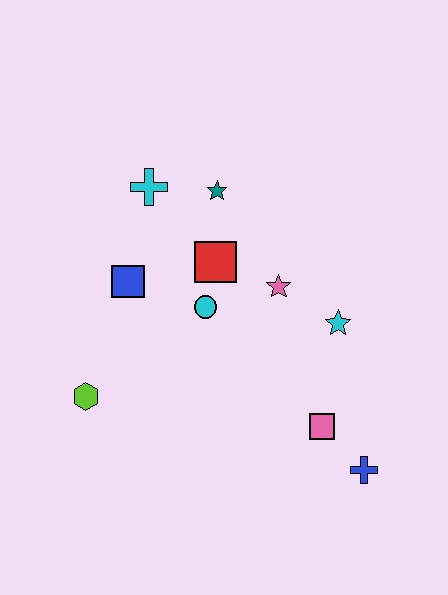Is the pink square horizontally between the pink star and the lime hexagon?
No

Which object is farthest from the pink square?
The cyan cross is farthest from the pink square.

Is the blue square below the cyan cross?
Yes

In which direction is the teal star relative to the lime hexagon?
The teal star is above the lime hexagon.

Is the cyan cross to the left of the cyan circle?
Yes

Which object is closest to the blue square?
The cyan circle is closest to the blue square.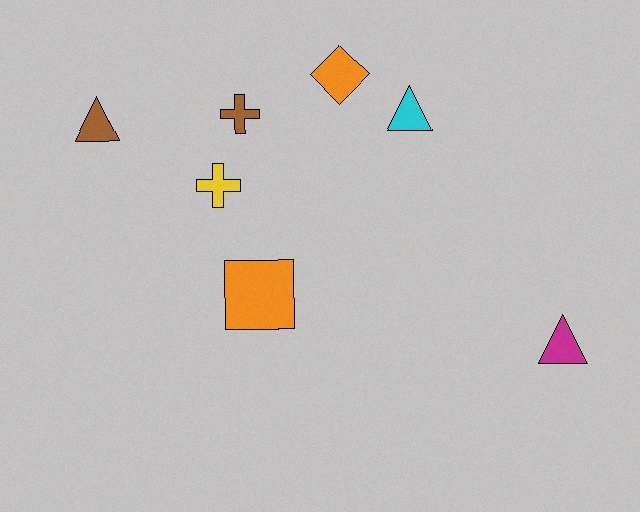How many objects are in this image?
There are 7 objects.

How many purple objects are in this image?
There are no purple objects.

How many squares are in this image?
There is 1 square.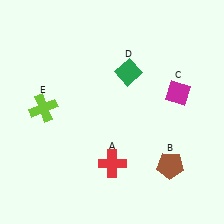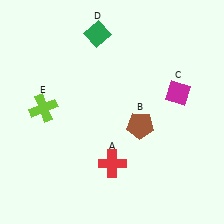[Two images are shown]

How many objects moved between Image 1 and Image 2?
2 objects moved between the two images.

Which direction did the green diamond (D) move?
The green diamond (D) moved up.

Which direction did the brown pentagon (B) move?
The brown pentagon (B) moved up.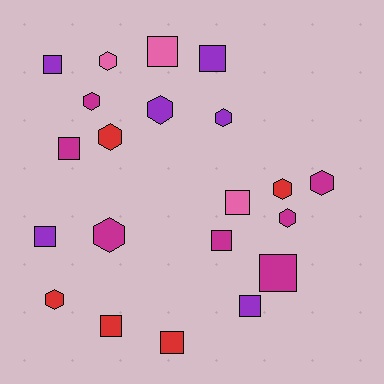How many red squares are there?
There are 2 red squares.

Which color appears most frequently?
Magenta, with 7 objects.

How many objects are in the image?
There are 21 objects.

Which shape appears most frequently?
Square, with 11 objects.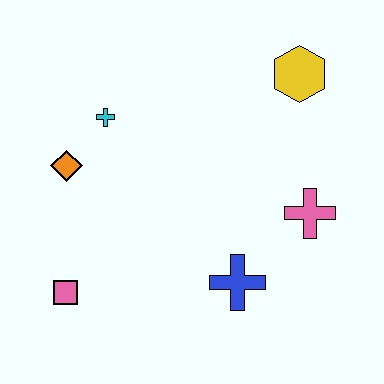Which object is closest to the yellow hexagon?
The pink cross is closest to the yellow hexagon.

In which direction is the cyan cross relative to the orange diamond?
The cyan cross is above the orange diamond.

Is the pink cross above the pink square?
Yes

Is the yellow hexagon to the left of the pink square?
No